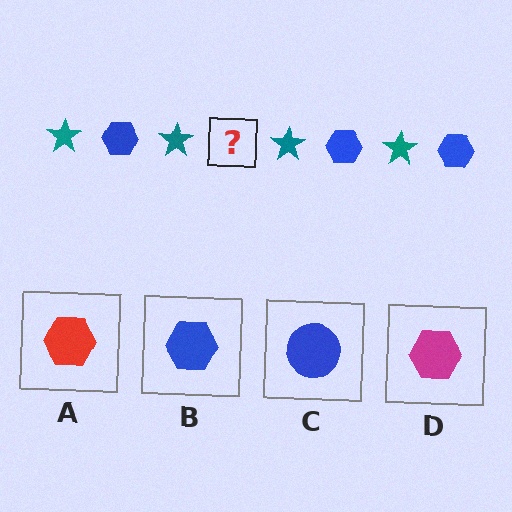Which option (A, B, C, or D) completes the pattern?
B.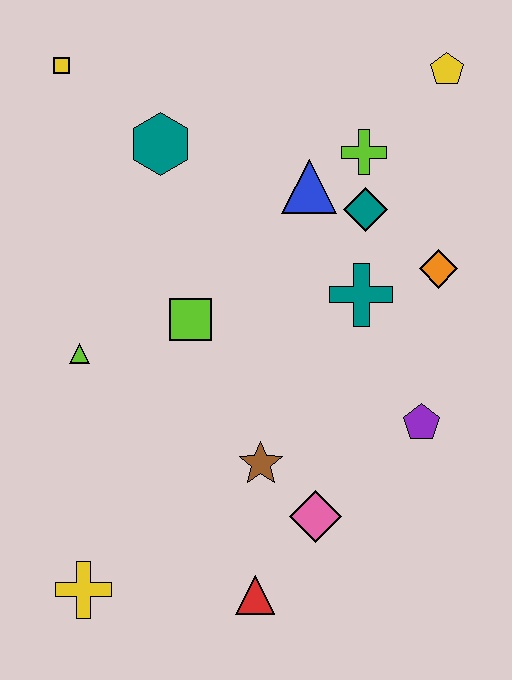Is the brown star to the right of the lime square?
Yes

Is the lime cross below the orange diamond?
No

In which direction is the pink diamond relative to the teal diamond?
The pink diamond is below the teal diamond.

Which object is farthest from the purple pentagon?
The yellow square is farthest from the purple pentagon.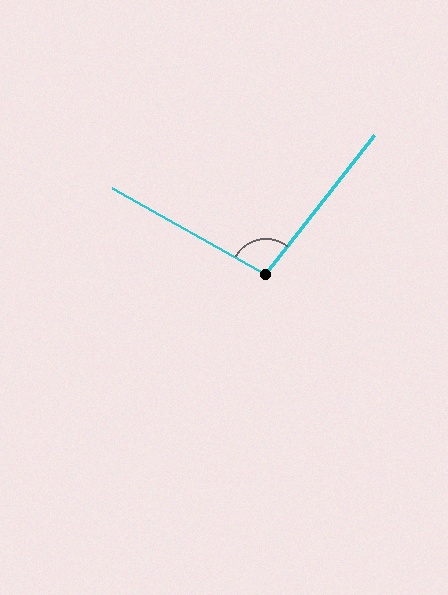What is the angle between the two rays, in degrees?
Approximately 99 degrees.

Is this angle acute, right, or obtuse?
It is obtuse.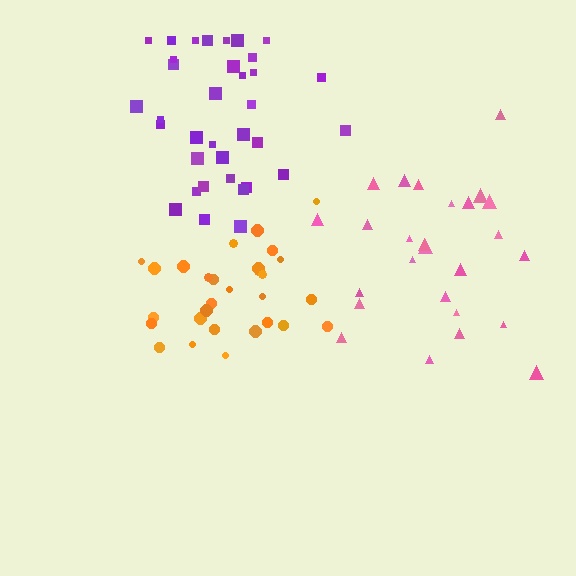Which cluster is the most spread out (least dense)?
Pink.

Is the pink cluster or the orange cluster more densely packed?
Orange.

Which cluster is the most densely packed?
Orange.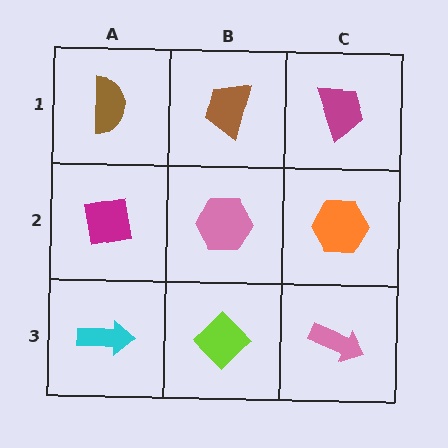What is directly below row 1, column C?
An orange hexagon.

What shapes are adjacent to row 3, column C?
An orange hexagon (row 2, column C), a lime diamond (row 3, column B).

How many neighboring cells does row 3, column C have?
2.